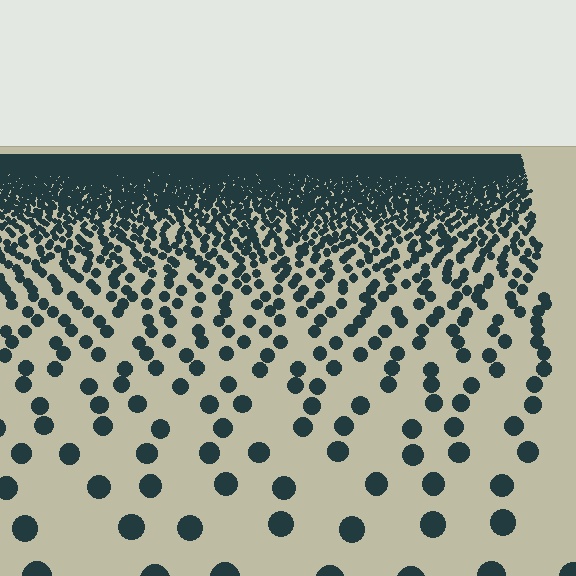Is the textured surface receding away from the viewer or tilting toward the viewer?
The surface is receding away from the viewer. Texture elements get smaller and denser toward the top.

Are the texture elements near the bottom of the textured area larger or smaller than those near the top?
Larger. Near the bottom, elements are closer to the viewer and appear at a bigger on-screen size.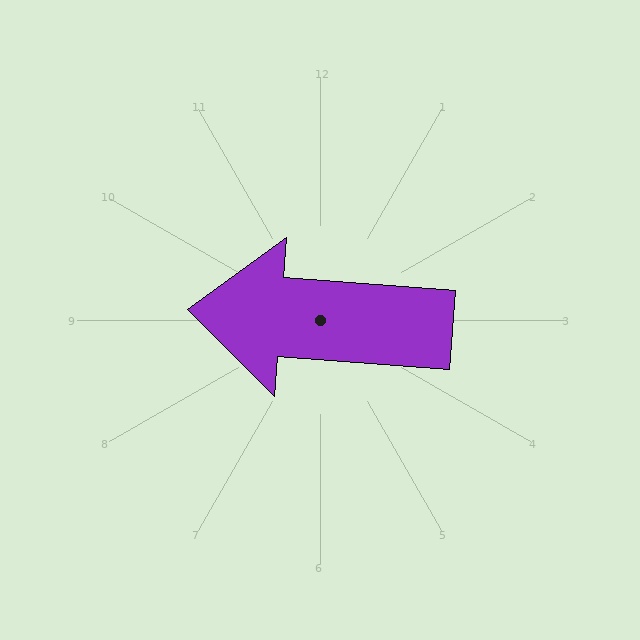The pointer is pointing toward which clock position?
Roughly 9 o'clock.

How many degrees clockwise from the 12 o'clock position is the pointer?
Approximately 274 degrees.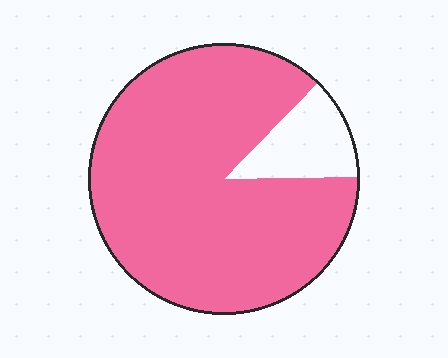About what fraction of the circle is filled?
About seven eighths (7/8).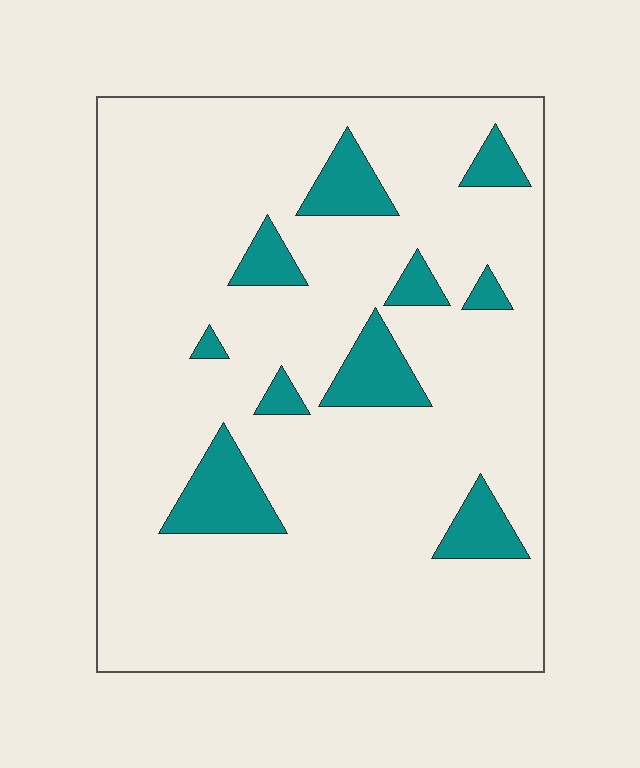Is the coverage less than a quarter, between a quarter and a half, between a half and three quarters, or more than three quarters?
Less than a quarter.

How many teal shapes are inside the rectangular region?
10.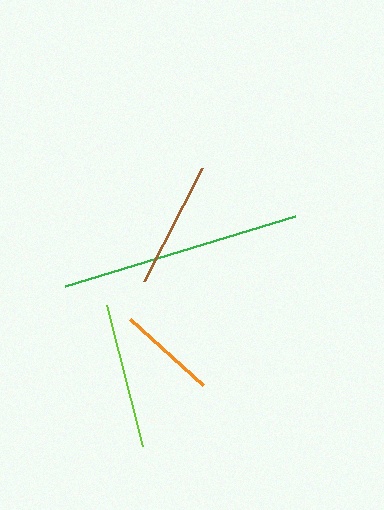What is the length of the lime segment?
The lime segment is approximately 146 pixels long.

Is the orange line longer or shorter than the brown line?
The brown line is longer than the orange line.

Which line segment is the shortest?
The orange line is the shortest at approximately 99 pixels.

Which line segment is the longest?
The green line is the longest at approximately 240 pixels.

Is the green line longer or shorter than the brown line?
The green line is longer than the brown line.